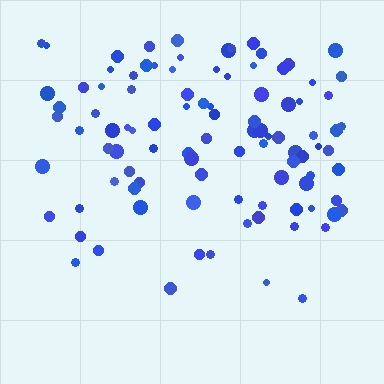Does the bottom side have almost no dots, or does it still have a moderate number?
Still a moderate number, just noticeably fewer than the top.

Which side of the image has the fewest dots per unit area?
The bottom.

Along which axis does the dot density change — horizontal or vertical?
Vertical.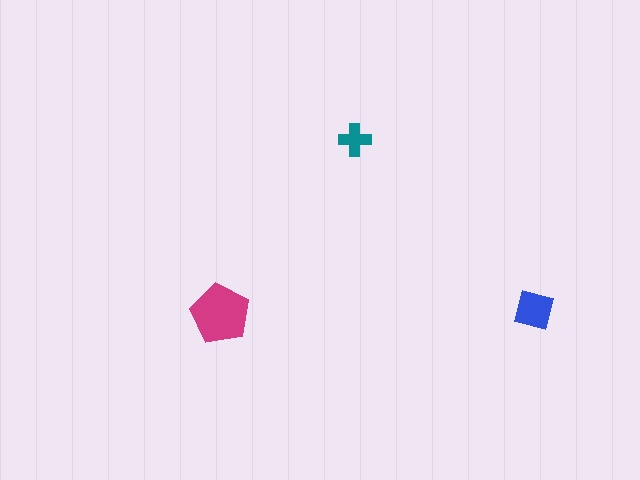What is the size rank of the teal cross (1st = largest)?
3rd.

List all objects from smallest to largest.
The teal cross, the blue square, the magenta pentagon.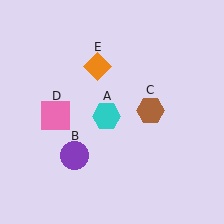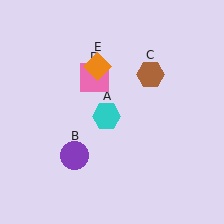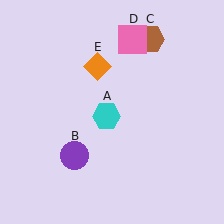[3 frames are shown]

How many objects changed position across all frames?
2 objects changed position: brown hexagon (object C), pink square (object D).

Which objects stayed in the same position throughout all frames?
Cyan hexagon (object A) and purple circle (object B) and orange diamond (object E) remained stationary.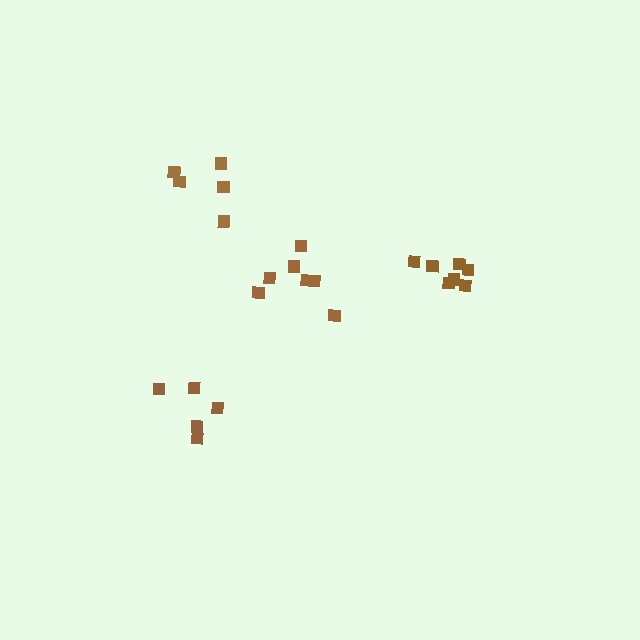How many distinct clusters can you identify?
There are 4 distinct clusters.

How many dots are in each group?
Group 1: 5 dots, Group 2: 7 dots, Group 3: 5 dots, Group 4: 7 dots (24 total).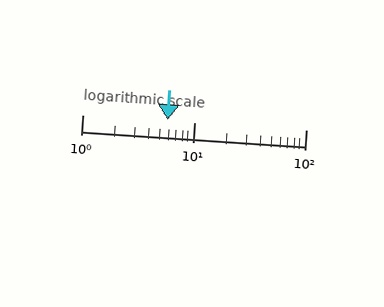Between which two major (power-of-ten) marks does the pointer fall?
The pointer is between 1 and 10.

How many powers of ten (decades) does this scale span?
The scale spans 2 decades, from 1 to 100.